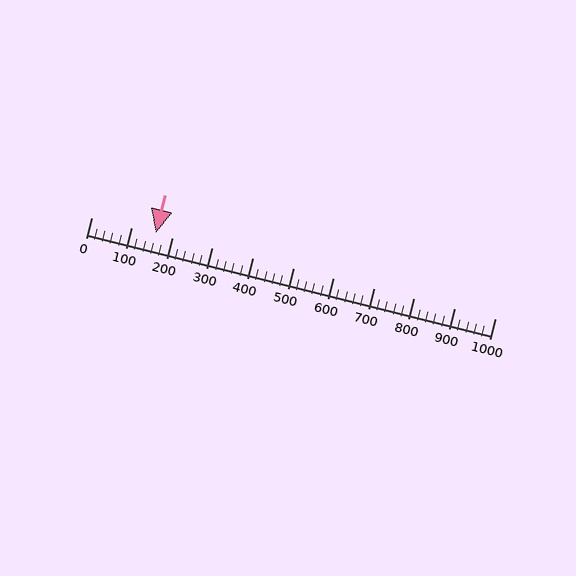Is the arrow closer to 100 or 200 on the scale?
The arrow is closer to 200.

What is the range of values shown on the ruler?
The ruler shows values from 0 to 1000.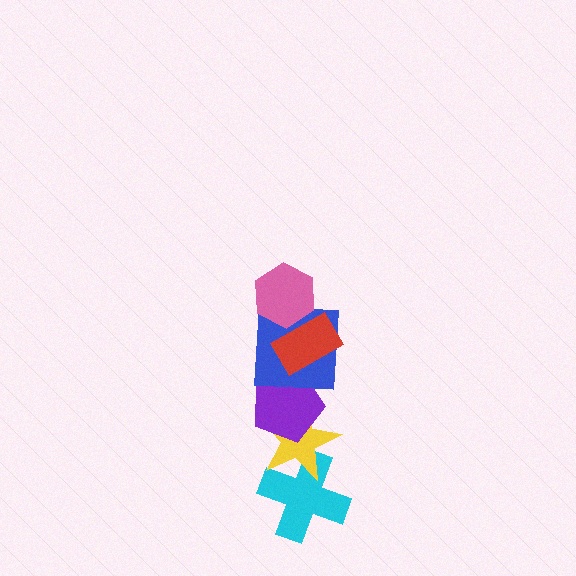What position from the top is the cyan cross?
The cyan cross is 6th from the top.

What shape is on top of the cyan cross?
The yellow star is on top of the cyan cross.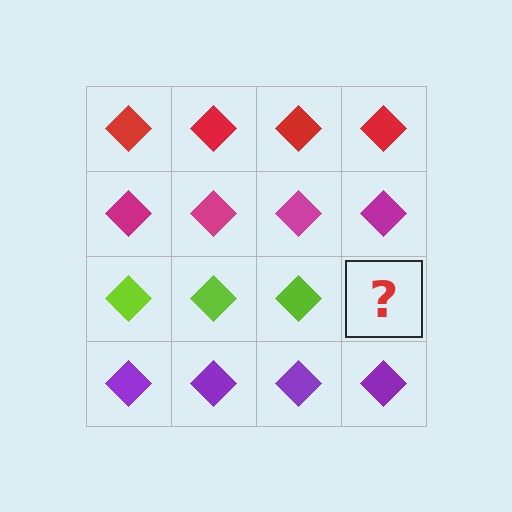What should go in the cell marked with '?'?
The missing cell should contain a lime diamond.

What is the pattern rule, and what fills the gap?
The rule is that each row has a consistent color. The gap should be filled with a lime diamond.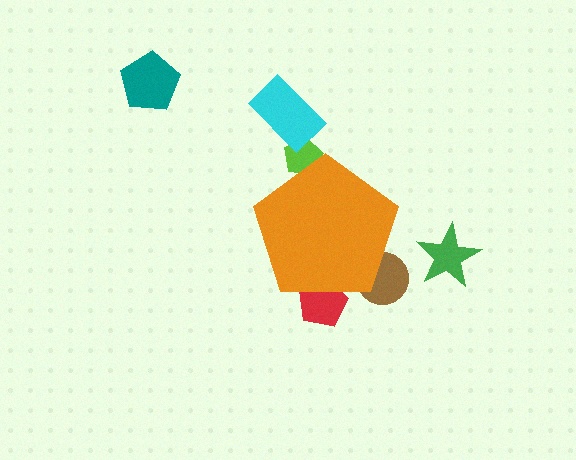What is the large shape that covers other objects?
An orange pentagon.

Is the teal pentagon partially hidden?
No, the teal pentagon is fully visible.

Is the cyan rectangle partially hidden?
No, the cyan rectangle is fully visible.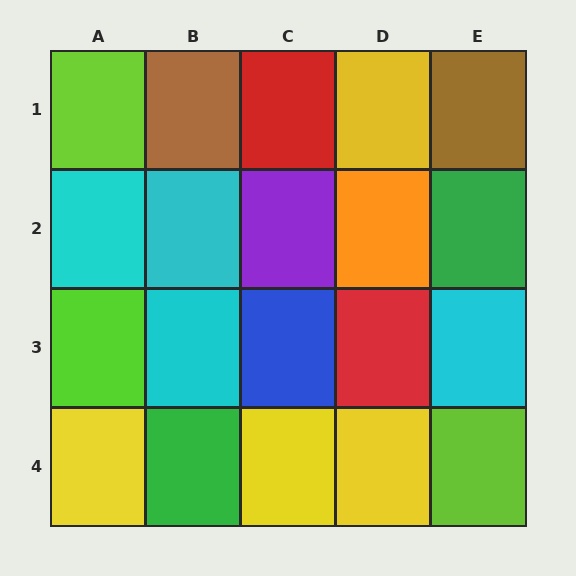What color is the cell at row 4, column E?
Lime.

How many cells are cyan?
4 cells are cyan.